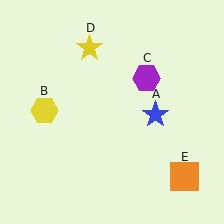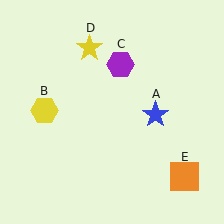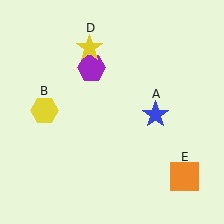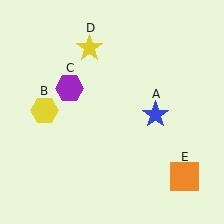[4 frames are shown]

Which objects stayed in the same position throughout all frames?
Blue star (object A) and yellow hexagon (object B) and yellow star (object D) and orange square (object E) remained stationary.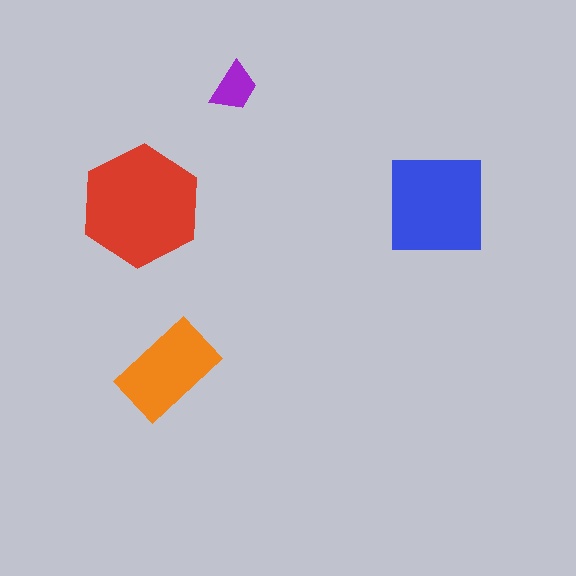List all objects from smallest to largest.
The purple trapezoid, the orange rectangle, the blue square, the red hexagon.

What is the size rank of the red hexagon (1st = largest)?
1st.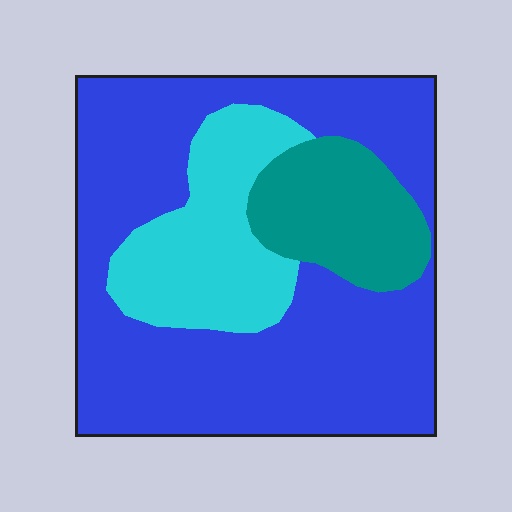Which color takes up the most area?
Blue, at roughly 65%.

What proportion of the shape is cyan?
Cyan covers 20% of the shape.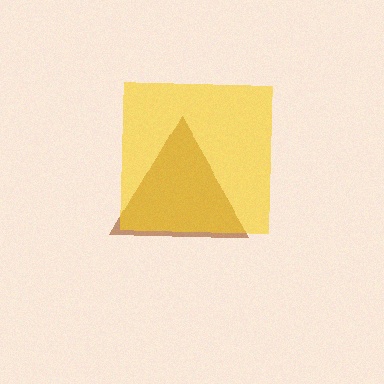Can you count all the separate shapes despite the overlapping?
Yes, there are 2 separate shapes.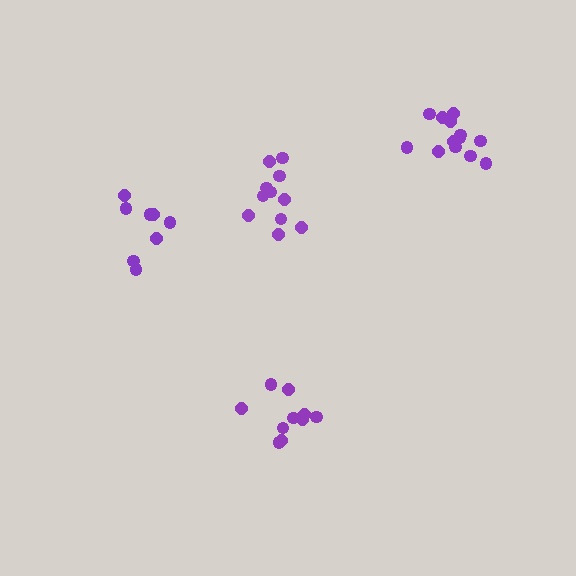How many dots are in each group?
Group 1: 13 dots, Group 2: 11 dots, Group 3: 10 dots, Group 4: 8 dots (42 total).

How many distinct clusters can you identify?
There are 4 distinct clusters.